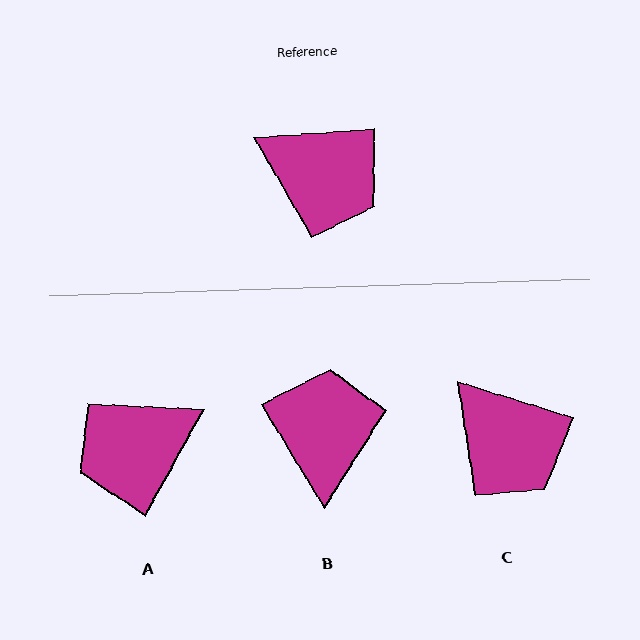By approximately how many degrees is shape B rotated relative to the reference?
Approximately 118 degrees counter-clockwise.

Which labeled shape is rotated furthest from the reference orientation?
A, about 123 degrees away.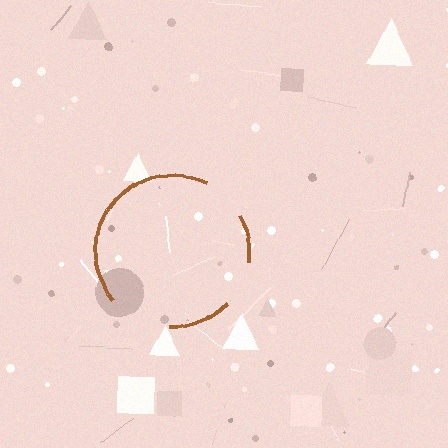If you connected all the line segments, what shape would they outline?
They would outline a circle.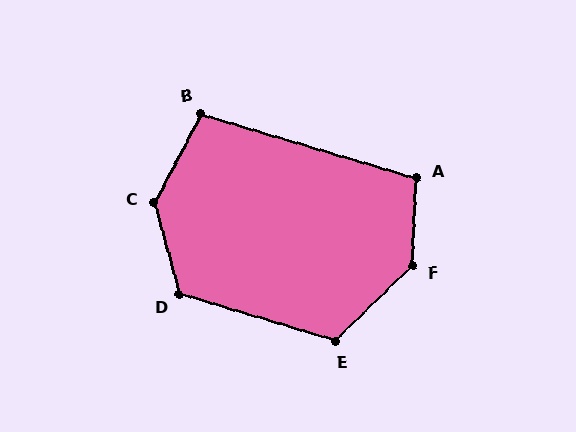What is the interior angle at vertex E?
Approximately 119 degrees (obtuse).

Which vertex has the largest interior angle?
C, at approximately 137 degrees.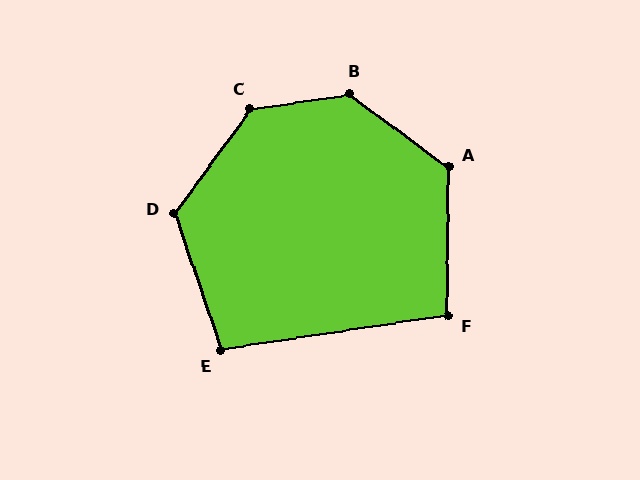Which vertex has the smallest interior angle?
F, at approximately 99 degrees.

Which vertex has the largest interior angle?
B, at approximately 136 degrees.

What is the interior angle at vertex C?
Approximately 134 degrees (obtuse).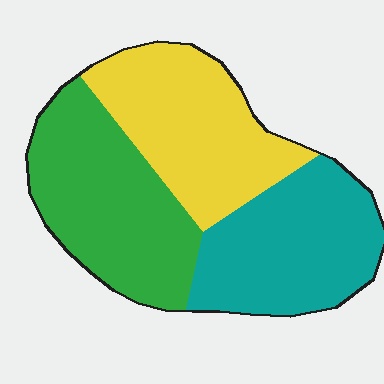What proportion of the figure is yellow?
Yellow covers roughly 35% of the figure.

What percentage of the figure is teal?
Teal covers 32% of the figure.